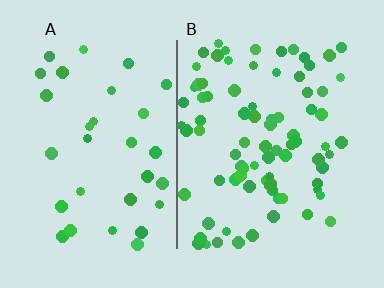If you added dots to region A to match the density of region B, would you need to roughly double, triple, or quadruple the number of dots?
Approximately triple.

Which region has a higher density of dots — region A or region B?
B (the right).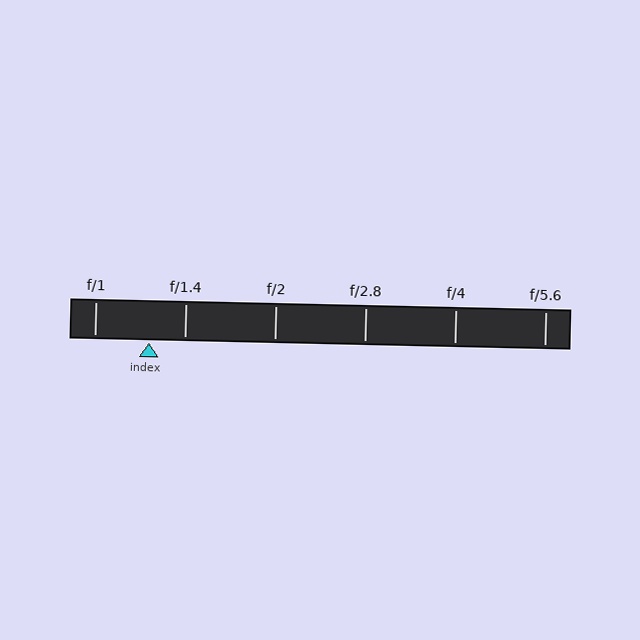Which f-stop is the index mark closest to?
The index mark is closest to f/1.4.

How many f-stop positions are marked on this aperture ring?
There are 6 f-stop positions marked.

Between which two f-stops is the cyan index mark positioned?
The index mark is between f/1 and f/1.4.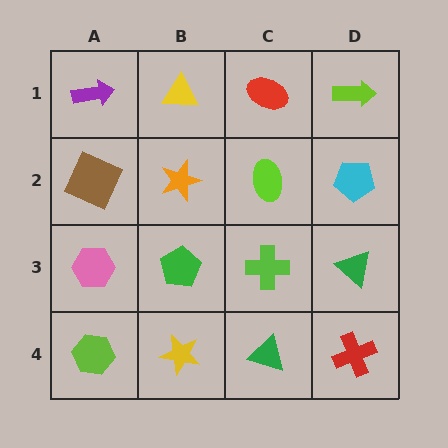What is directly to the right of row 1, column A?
A yellow triangle.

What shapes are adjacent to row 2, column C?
A red ellipse (row 1, column C), a lime cross (row 3, column C), an orange star (row 2, column B), a cyan pentagon (row 2, column D).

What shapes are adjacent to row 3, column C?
A lime ellipse (row 2, column C), a green triangle (row 4, column C), a green pentagon (row 3, column B), a green triangle (row 3, column D).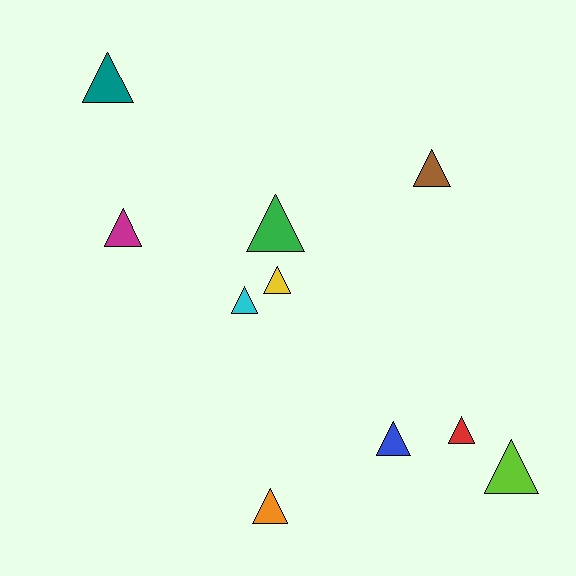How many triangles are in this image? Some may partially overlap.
There are 10 triangles.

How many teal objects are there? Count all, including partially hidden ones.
There is 1 teal object.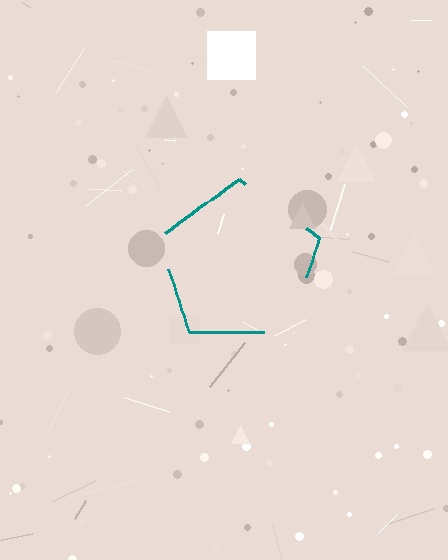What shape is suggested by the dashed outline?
The dashed outline suggests a pentagon.